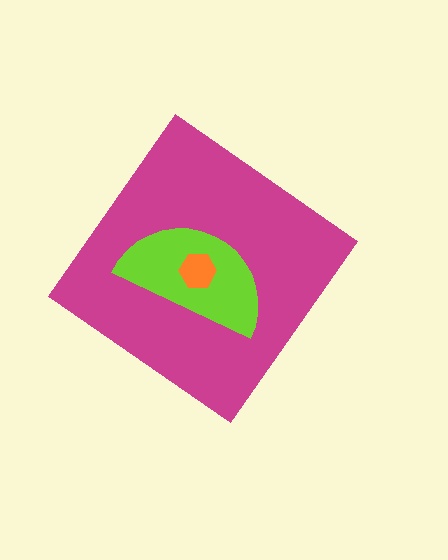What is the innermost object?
The orange hexagon.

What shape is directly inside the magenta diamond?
The lime semicircle.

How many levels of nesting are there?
3.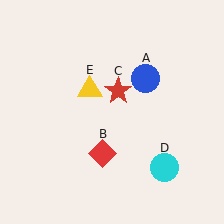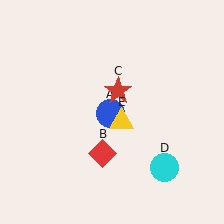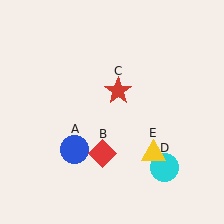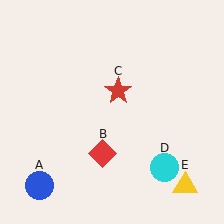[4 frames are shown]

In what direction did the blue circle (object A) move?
The blue circle (object A) moved down and to the left.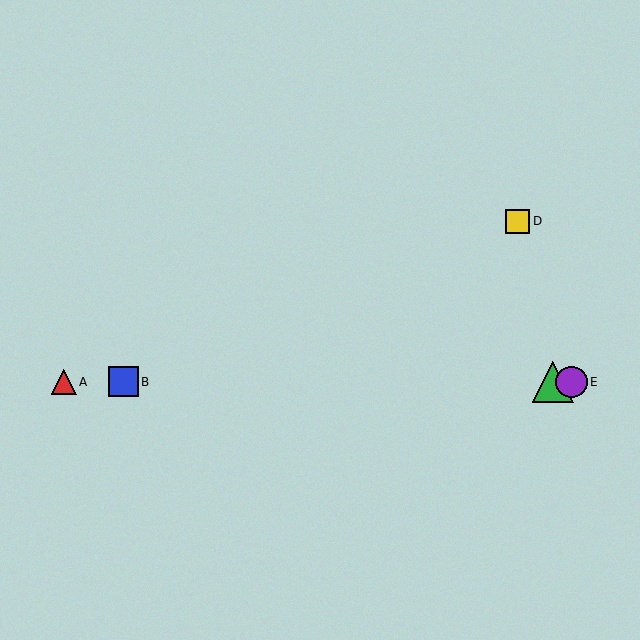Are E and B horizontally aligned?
Yes, both are at y≈382.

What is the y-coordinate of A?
Object A is at y≈382.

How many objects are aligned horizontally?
4 objects (A, B, C, E) are aligned horizontally.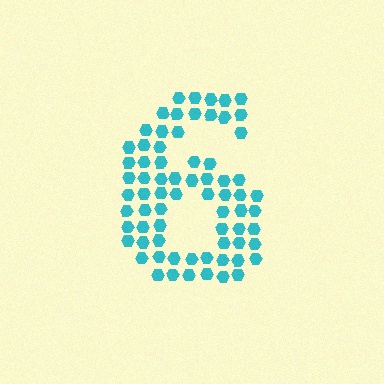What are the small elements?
The small elements are hexagons.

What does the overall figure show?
The overall figure shows the digit 6.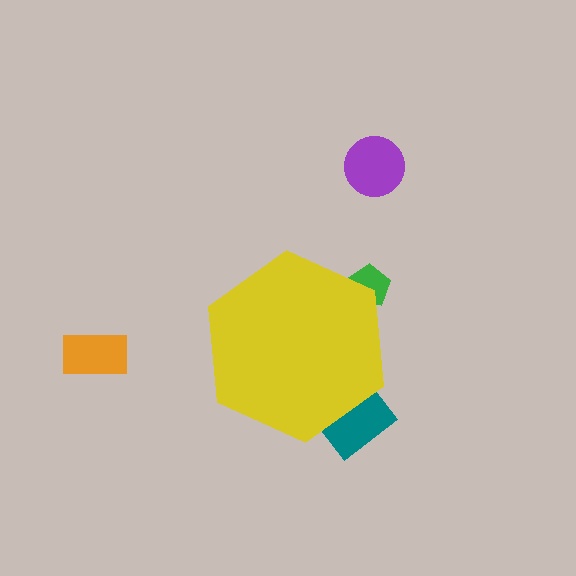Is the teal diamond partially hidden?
Yes, the teal diamond is partially hidden behind the yellow hexagon.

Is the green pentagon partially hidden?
Yes, the green pentagon is partially hidden behind the yellow hexagon.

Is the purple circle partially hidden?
No, the purple circle is fully visible.